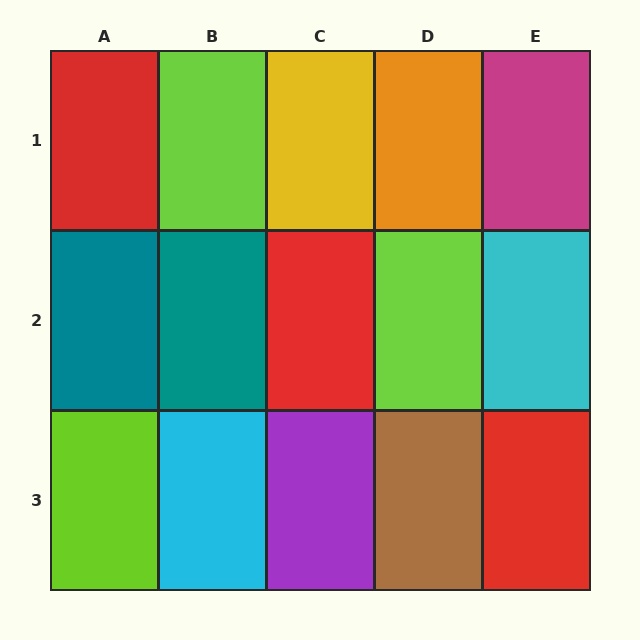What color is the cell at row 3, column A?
Lime.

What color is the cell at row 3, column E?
Red.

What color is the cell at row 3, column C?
Purple.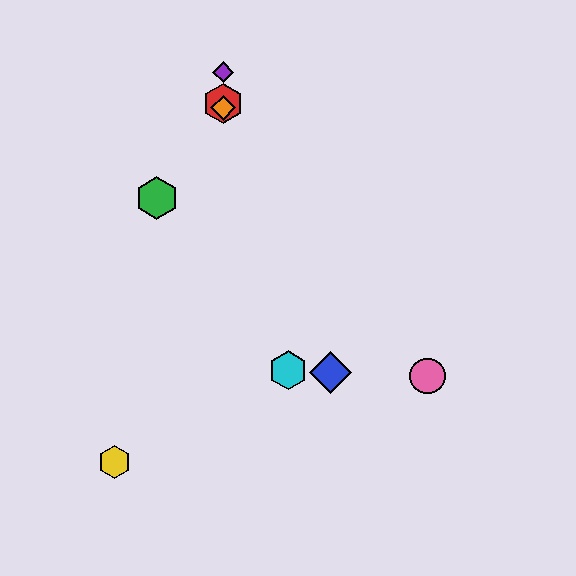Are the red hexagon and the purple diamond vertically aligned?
Yes, both are at x≈223.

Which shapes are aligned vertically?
The red hexagon, the purple diamond, the orange diamond are aligned vertically.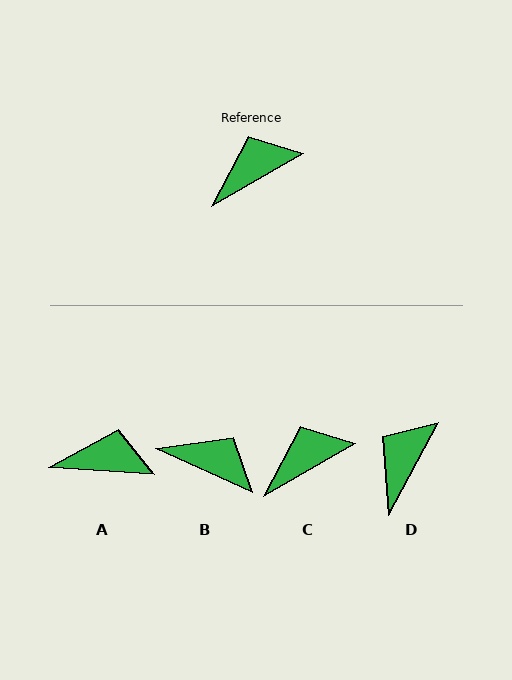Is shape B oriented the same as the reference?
No, it is off by about 54 degrees.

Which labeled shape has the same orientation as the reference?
C.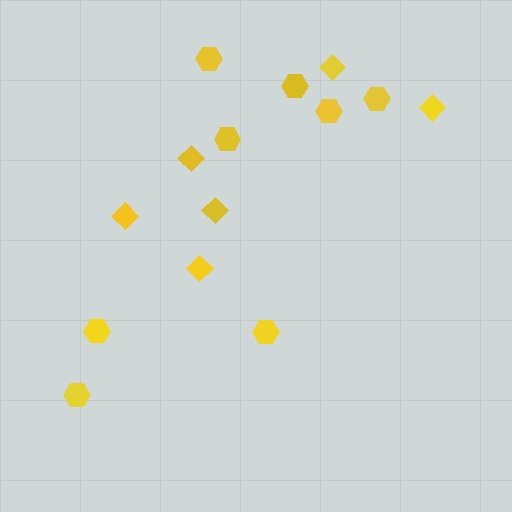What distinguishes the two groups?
There are 2 groups: one group of diamonds (6) and one group of hexagons (8).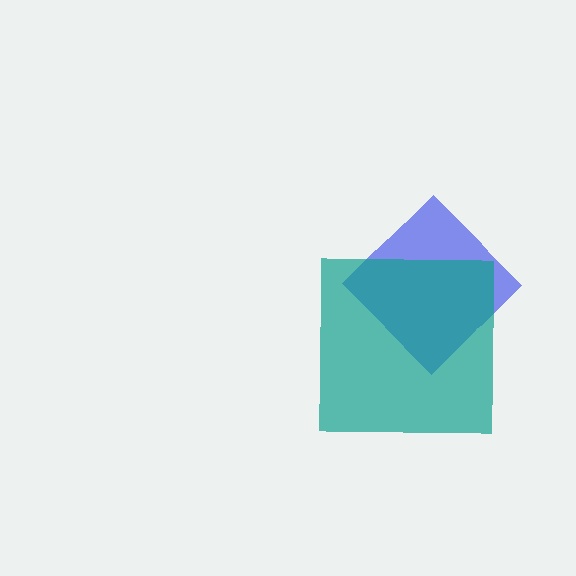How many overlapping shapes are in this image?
There are 2 overlapping shapes in the image.